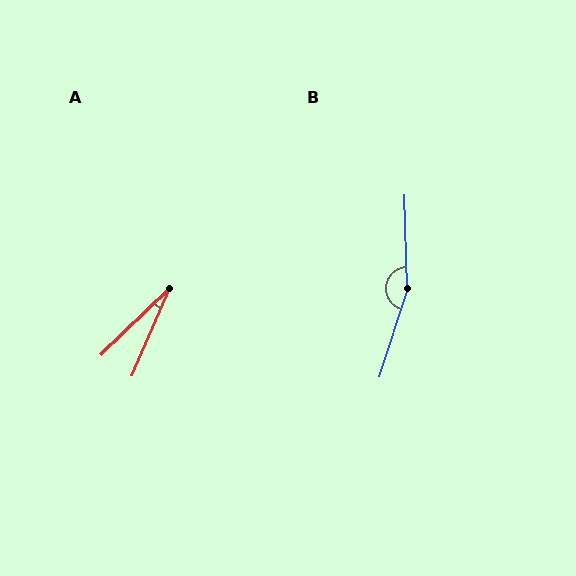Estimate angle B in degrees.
Approximately 161 degrees.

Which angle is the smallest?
A, at approximately 23 degrees.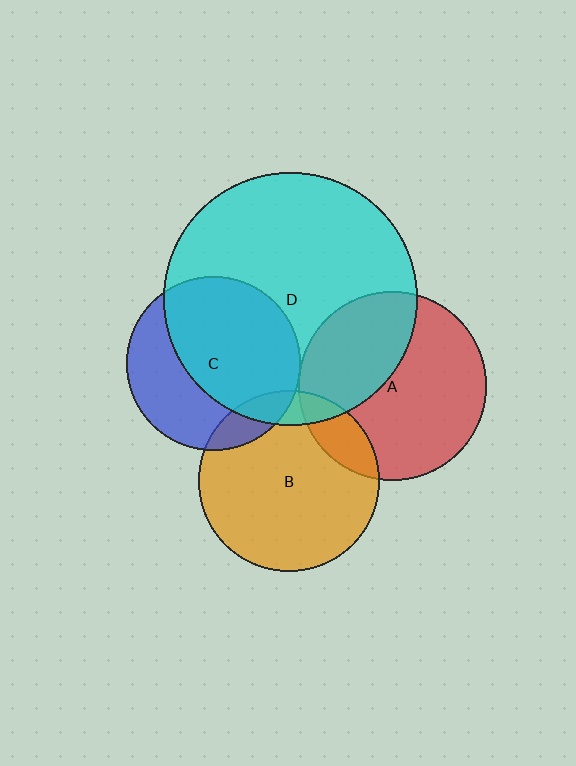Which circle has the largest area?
Circle D (cyan).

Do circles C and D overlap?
Yes.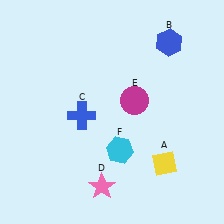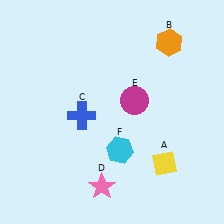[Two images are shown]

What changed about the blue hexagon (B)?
In Image 1, B is blue. In Image 2, it changed to orange.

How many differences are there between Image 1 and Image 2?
There is 1 difference between the two images.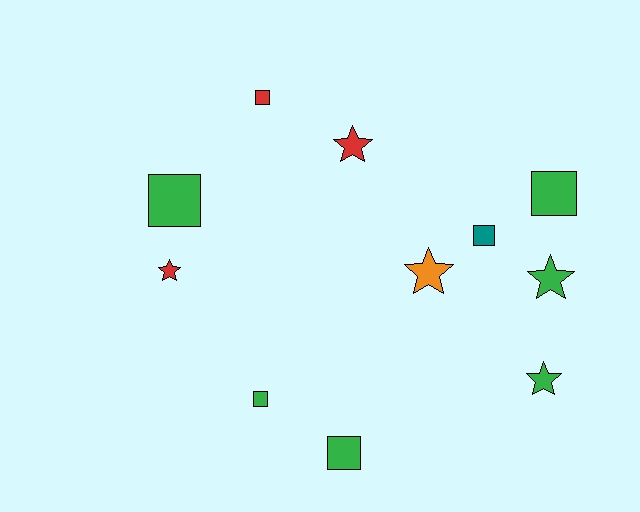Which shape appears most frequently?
Square, with 6 objects.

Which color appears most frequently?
Green, with 6 objects.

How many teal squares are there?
There is 1 teal square.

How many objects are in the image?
There are 11 objects.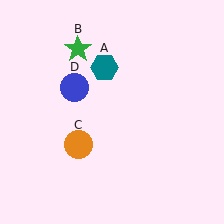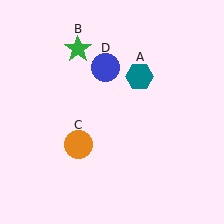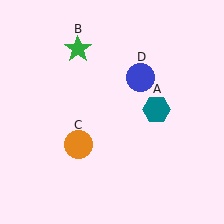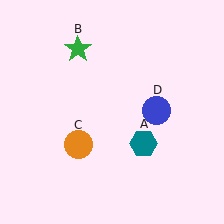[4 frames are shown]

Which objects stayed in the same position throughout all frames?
Green star (object B) and orange circle (object C) remained stationary.